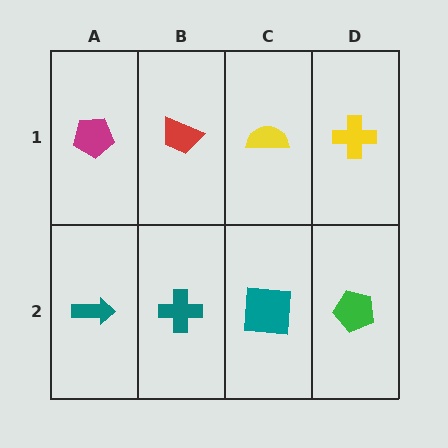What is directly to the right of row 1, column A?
A red trapezoid.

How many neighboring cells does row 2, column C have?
3.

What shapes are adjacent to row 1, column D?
A green pentagon (row 2, column D), a yellow semicircle (row 1, column C).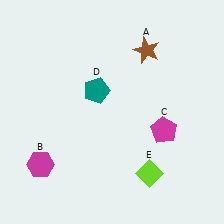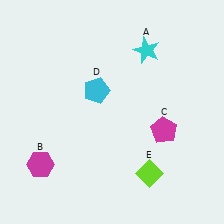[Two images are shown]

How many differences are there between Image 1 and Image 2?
There are 2 differences between the two images.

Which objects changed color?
A changed from brown to cyan. D changed from teal to cyan.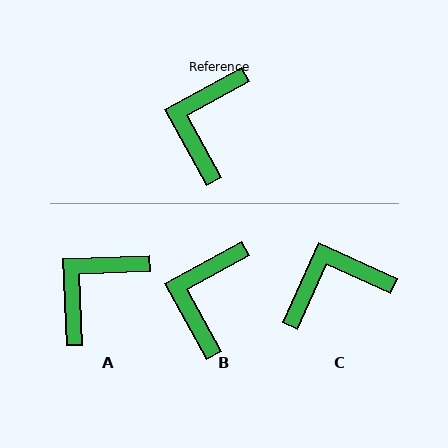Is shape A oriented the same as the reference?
No, it is off by about 26 degrees.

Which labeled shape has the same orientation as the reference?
B.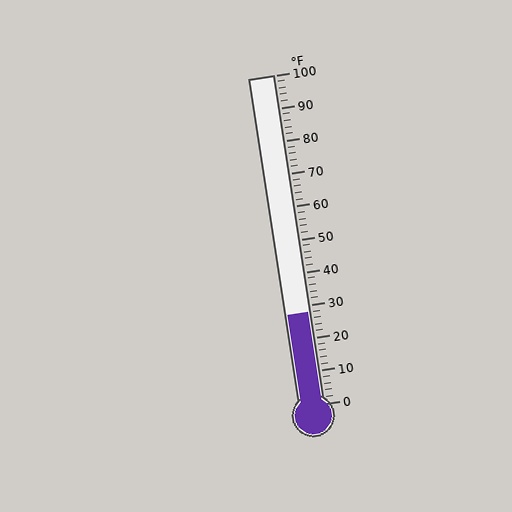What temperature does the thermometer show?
The thermometer shows approximately 28°F.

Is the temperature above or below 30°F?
The temperature is below 30°F.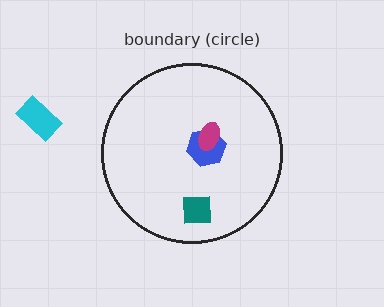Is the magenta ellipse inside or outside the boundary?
Inside.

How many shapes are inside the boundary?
3 inside, 1 outside.